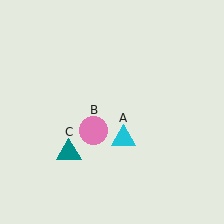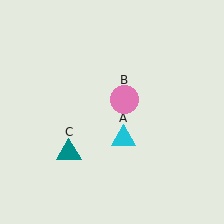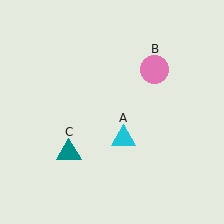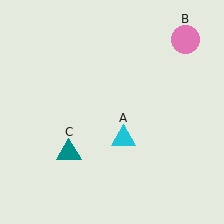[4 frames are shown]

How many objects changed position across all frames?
1 object changed position: pink circle (object B).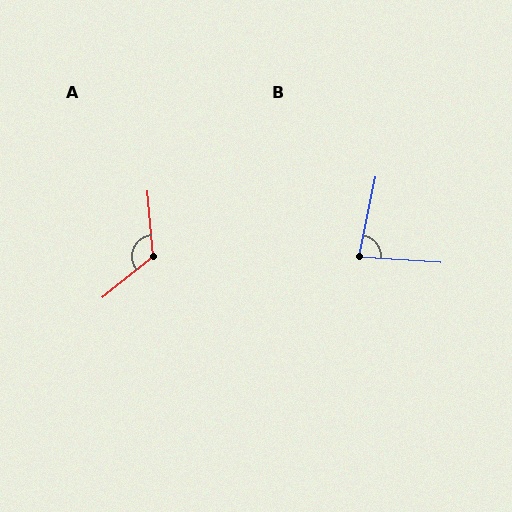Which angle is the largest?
A, at approximately 124 degrees.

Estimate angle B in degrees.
Approximately 82 degrees.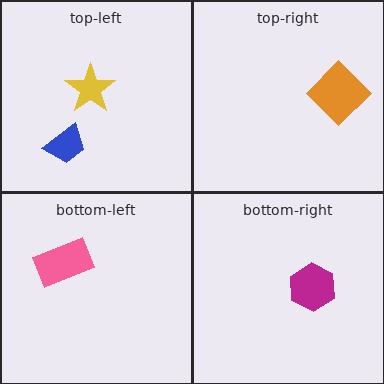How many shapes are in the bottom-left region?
1.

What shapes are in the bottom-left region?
The pink rectangle.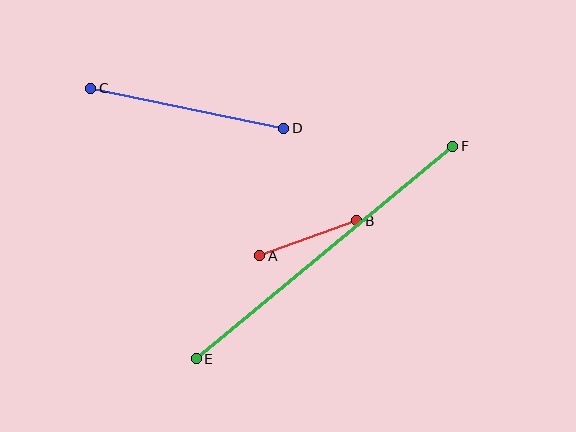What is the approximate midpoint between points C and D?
The midpoint is at approximately (187, 108) pixels.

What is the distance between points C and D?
The distance is approximately 197 pixels.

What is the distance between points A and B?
The distance is approximately 103 pixels.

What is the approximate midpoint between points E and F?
The midpoint is at approximately (324, 253) pixels.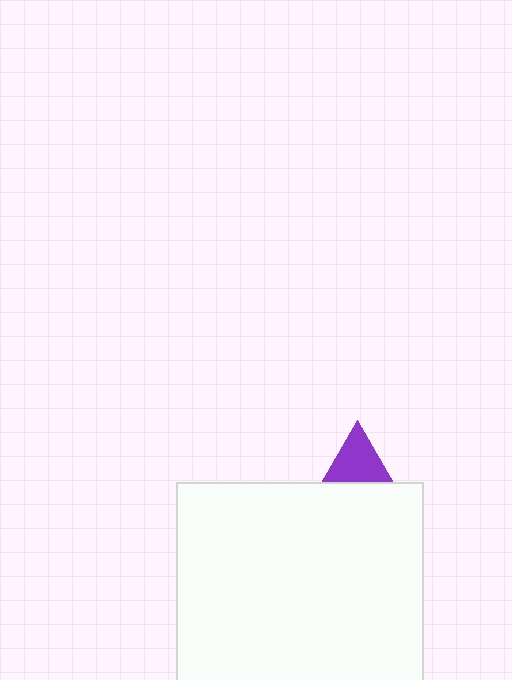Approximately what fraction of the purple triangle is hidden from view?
Roughly 68% of the purple triangle is hidden behind the white square.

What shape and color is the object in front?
The object in front is a white square.